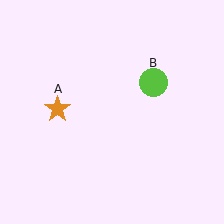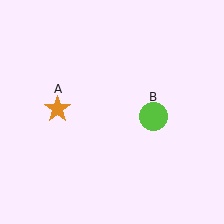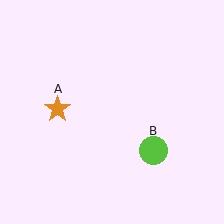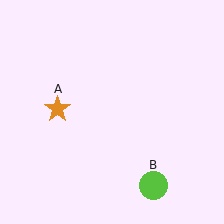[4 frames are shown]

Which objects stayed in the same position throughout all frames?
Orange star (object A) remained stationary.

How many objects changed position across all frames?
1 object changed position: lime circle (object B).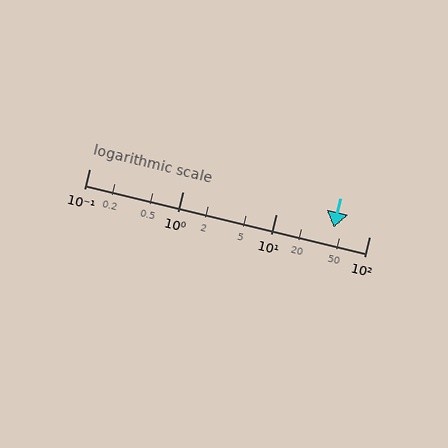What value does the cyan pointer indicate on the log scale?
The pointer indicates approximately 42.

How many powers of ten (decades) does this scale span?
The scale spans 3 decades, from 0.1 to 100.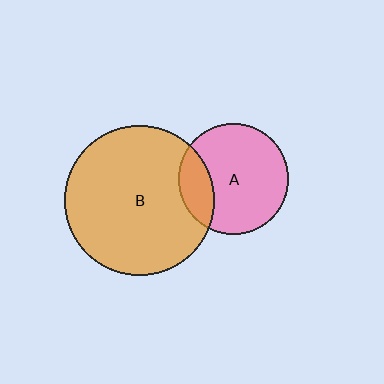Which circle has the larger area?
Circle B (orange).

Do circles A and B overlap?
Yes.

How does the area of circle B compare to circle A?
Approximately 1.9 times.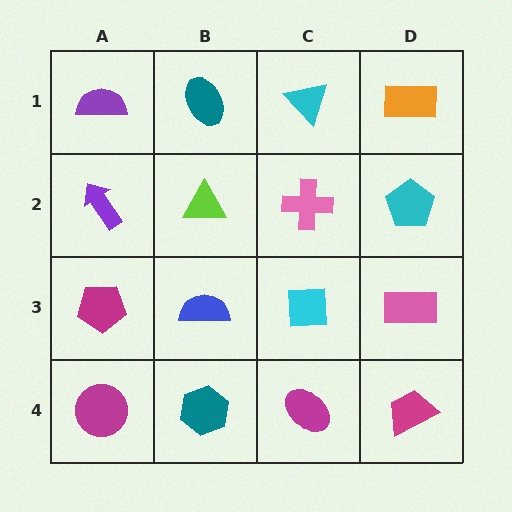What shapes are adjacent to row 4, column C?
A cyan square (row 3, column C), a teal hexagon (row 4, column B), a magenta trapezoid (row 4, column D).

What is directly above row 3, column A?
A purple arrow.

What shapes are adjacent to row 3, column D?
A cyan pentagon (row 2, column D), a magenta trapezoid (row 4, column D), a cyan square (row 3, column C).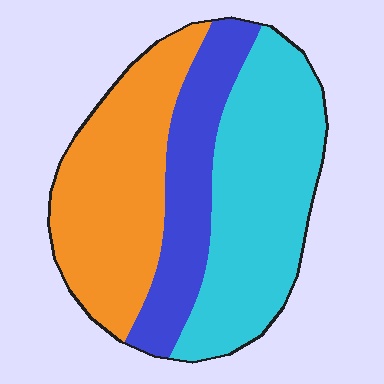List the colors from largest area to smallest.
From largest to smallest: cyan, orange, blue.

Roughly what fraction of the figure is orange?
Orange covers around 35% of the figure.